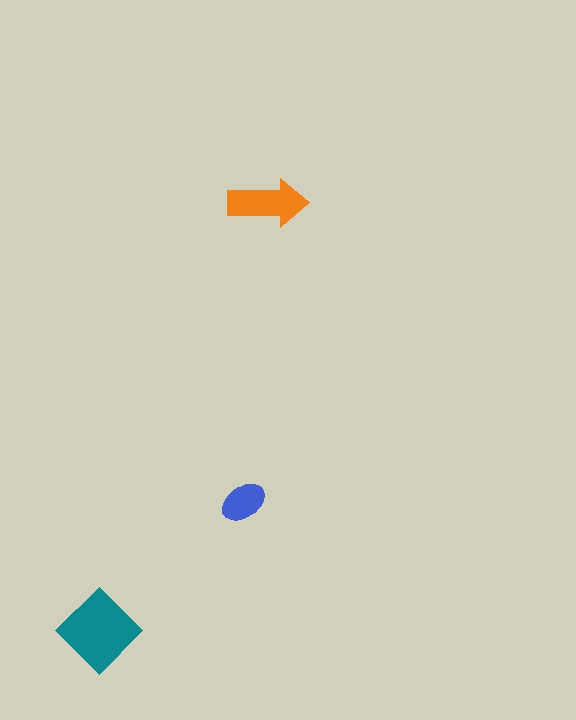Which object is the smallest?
The blue ellipse.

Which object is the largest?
The teal diamond.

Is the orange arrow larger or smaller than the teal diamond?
Smaller.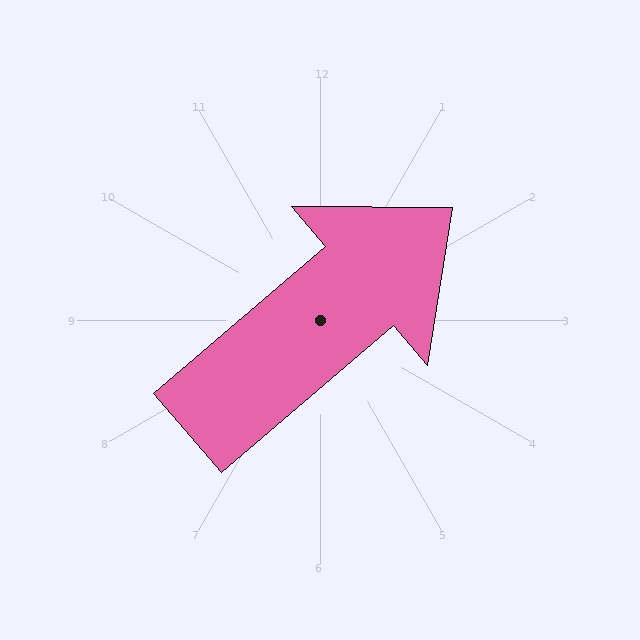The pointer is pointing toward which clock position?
Roughly 2 o'clock.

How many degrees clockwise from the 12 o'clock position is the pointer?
Approximately 50 degrees.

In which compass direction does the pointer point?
Northeast.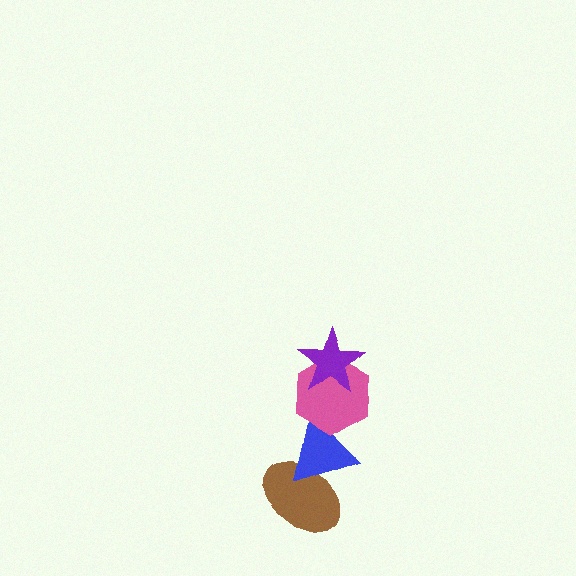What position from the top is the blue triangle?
The blue triangle is 3rd from the top.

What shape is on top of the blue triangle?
The pink hexagon is on top of the blue triangle.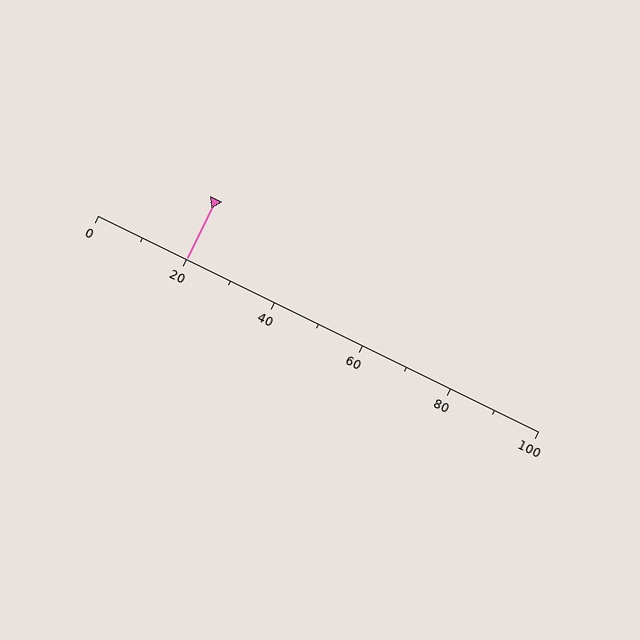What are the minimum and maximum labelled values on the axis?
The axis runs from 0 to 100.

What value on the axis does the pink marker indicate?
The marker indicates approximately 20.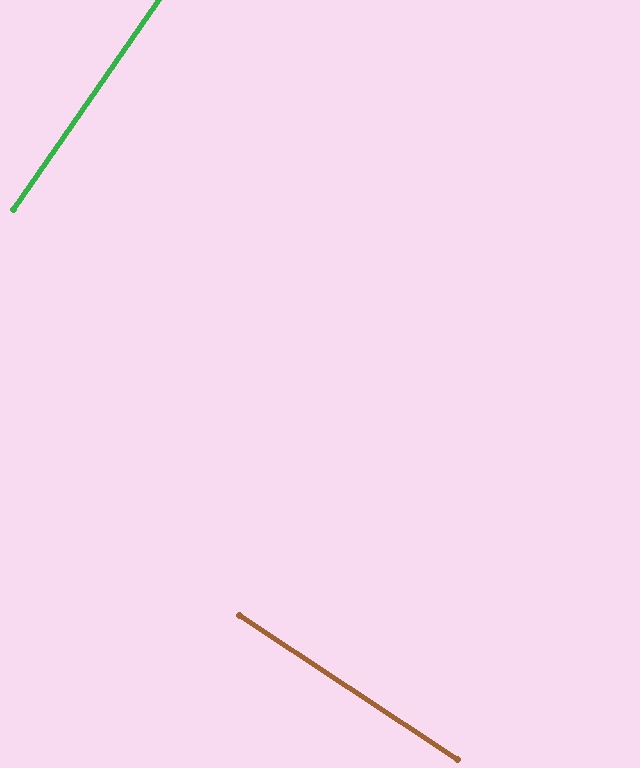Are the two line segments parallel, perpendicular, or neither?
Perpendicular — they meet at approximately 89°.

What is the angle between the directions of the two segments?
Approximately 89 degrees.